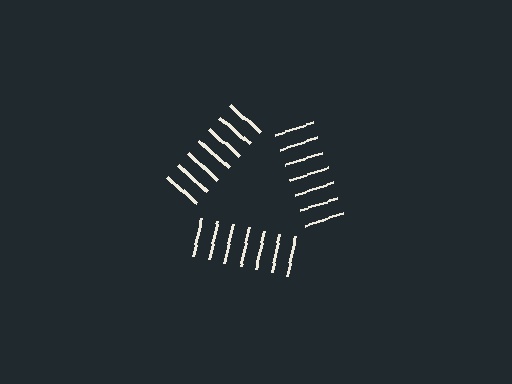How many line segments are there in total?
21 — 7 along each of the 3 edges.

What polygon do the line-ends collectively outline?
An illusory triangle — the line segments terminate on its edges but no continuous stroke is drawn.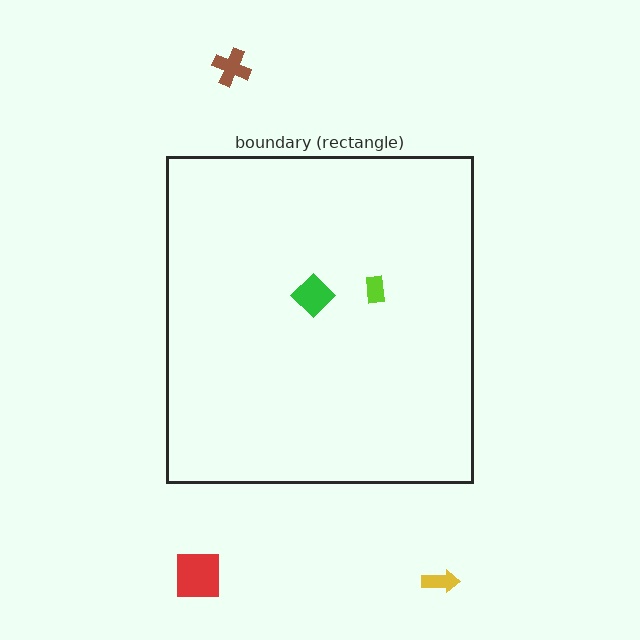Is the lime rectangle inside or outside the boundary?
Inside.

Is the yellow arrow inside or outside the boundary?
Outside.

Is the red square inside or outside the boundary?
Outside.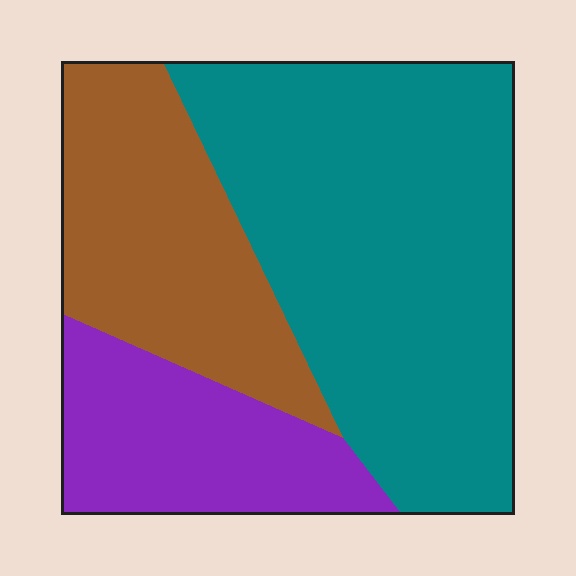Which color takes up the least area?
Purple, at roughly 20%.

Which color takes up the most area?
Teal, at roughly 55%.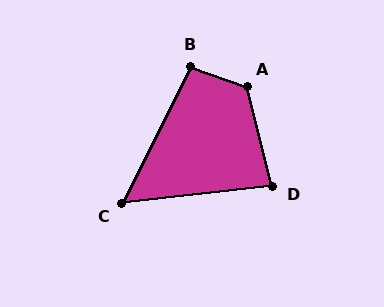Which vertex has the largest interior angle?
A, at approximately 123 degrees.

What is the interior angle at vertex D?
Approximately 83 degrees (acute).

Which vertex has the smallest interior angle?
C, at approximately 57 degrees.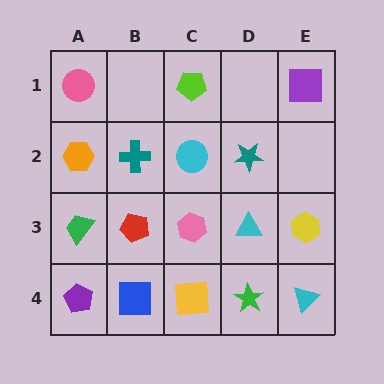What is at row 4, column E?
A cyan triangle.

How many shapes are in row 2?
4 shapes.